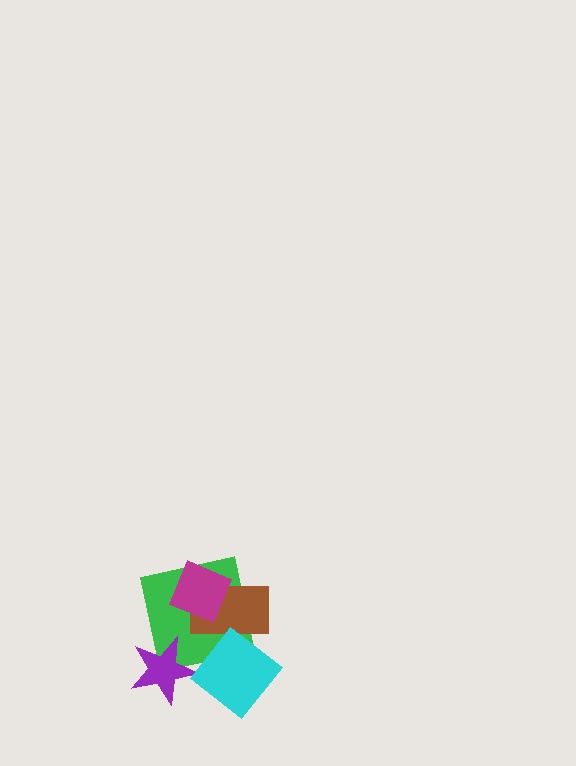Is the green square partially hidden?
Yes, it is partially covered by another shape.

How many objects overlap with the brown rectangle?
3 objects overlap with the brown rectangle.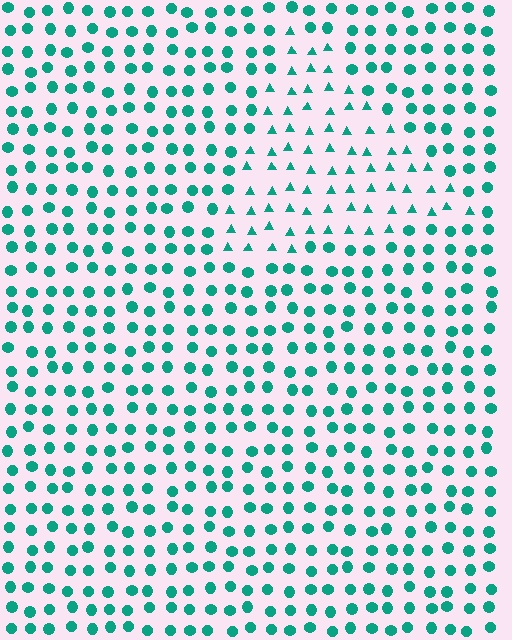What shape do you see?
I see a triangle.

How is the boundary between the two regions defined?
The boundary is defined by a change in element shape: triangles inside vs. circles outside. All elements share the same color and spacing.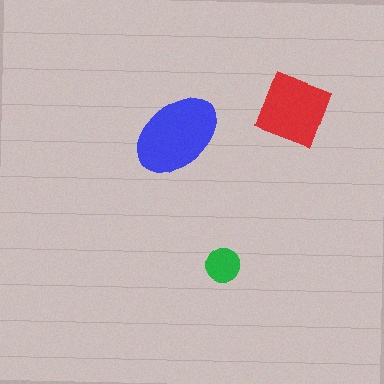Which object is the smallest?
The green circle.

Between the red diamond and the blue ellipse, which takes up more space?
The blue ellipse.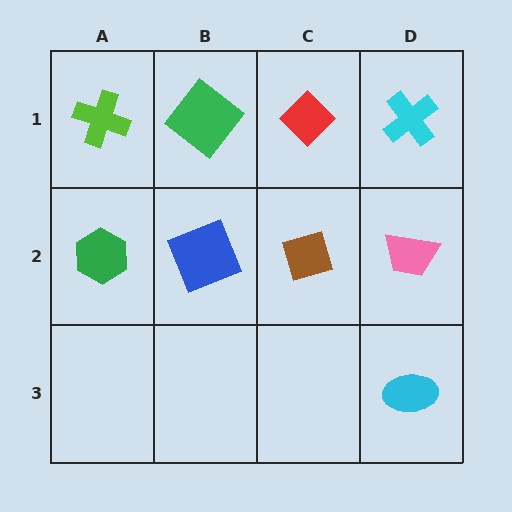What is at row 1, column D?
A cyan cross.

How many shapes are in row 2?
4 shapes.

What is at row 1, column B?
A green diamond.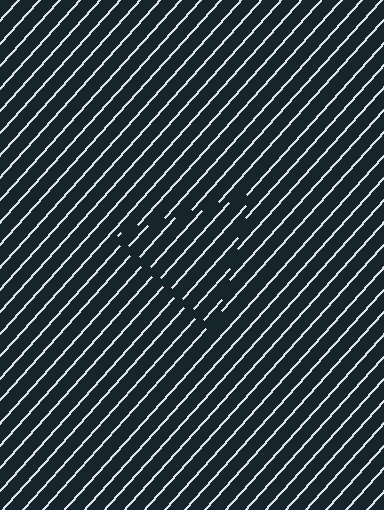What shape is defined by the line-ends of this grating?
An illusory triangle. The interior of the shape contains the same grating, shifted by half a period — the contour is defined by the phase discontinuity where line-ends from the inner and outer gratings abut.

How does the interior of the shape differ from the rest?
The interior of the shape contains the same grating, shifted by half a period — the contour is defined by the phase discontinuity where line-ends from the inner and outer gratings abut.